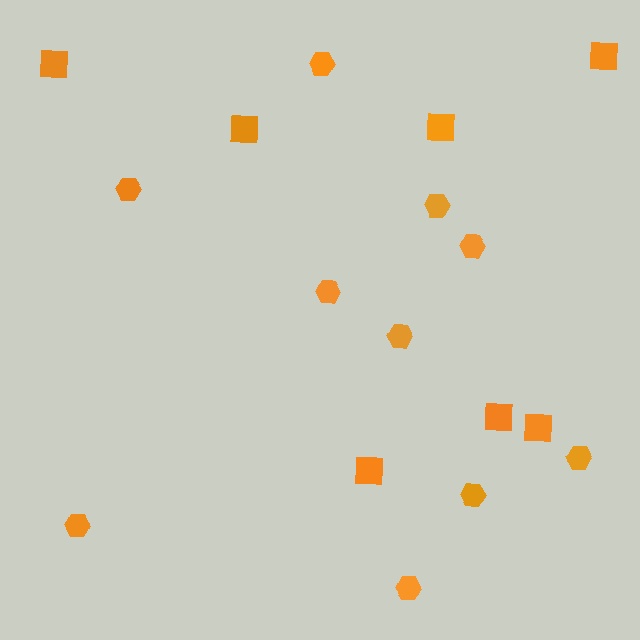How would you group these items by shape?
There are 2 groups: one group of squares (7) and one group of hexagons (10).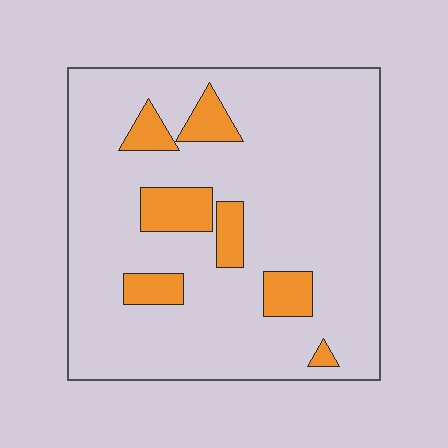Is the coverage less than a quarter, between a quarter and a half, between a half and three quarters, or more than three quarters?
Less than a quarter.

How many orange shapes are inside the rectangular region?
7.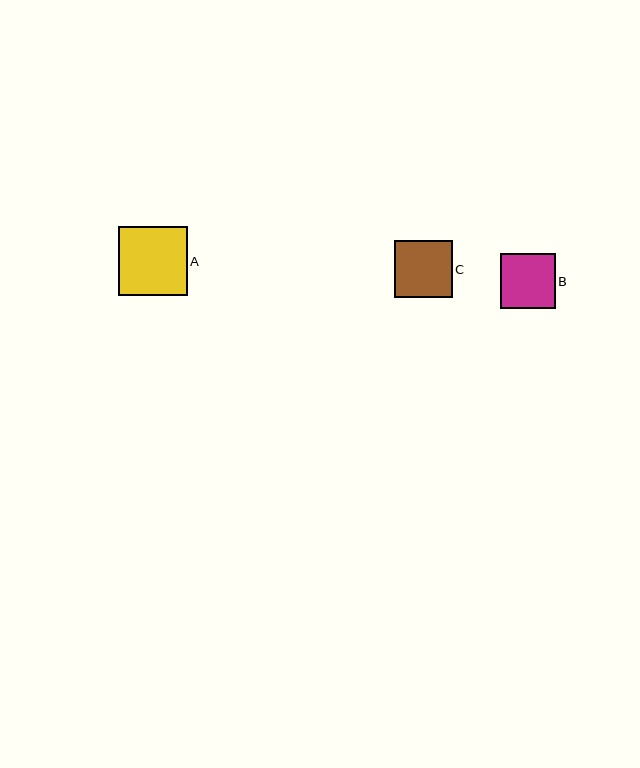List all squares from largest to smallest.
From largest to smallest: A, C, B.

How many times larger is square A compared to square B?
Square A is approximately 1.3 times the size of square B.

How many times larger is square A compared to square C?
Square A is approximately 1.2 times the size of square C.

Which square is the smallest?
Square B is the smallest with a size of approximately 55 pixels.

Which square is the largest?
Square A is the largest with a size of approximately 69 pixels.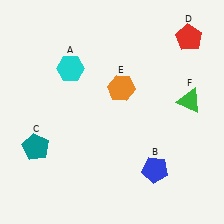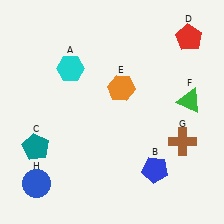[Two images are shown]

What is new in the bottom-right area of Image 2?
A brown cross (G) was added in the bottom-right area of Image 2.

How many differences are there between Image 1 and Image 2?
There are 2 differences between the two images.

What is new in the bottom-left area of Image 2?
A blue circle (H) was added in the bottom-left area of Image 2.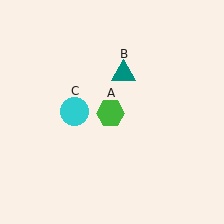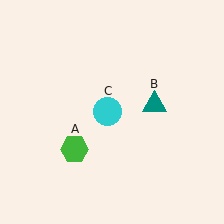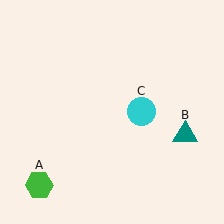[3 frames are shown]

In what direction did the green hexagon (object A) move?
The green hexagon (object A) moved down and to the left.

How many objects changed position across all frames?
3 objects changed position: green hexagon (object A), teal triangle (object B), cyan circle (object C).